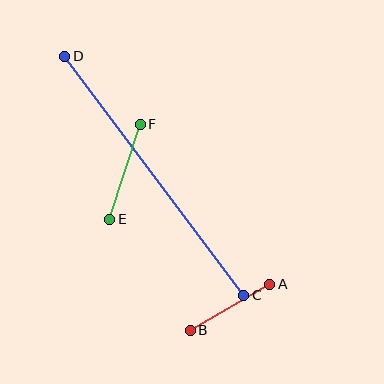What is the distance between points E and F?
The distance is approximately 100 pixels.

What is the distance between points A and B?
The distance is approximately 92 pixels.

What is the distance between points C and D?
The distance is approximately 299 pixels.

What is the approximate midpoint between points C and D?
The midpoint is at approximately (154, 176) pixels.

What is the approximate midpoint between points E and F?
The midpoint is at approximately (125, 172) pixels.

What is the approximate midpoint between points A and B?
The midpoint is at approximately (230, 307) pixels.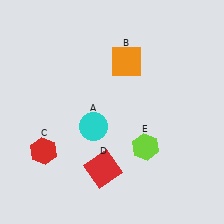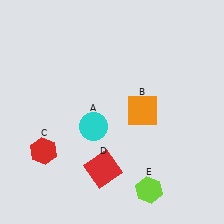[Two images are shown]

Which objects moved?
The objects that moved are: the orange square (B), the lime hexagon (E).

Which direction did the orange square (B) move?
The orange square (B) moved down.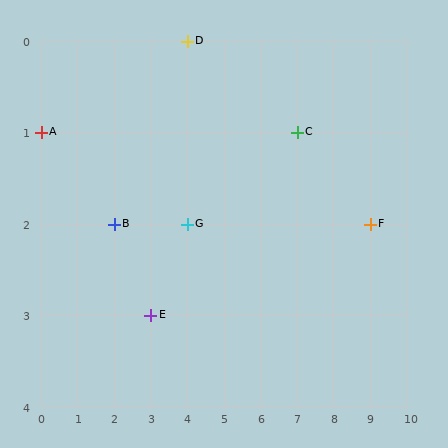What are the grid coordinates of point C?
Point C is at grid coordinates (7, 1).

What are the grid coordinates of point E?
Point E is at grid coordinates (3, 3).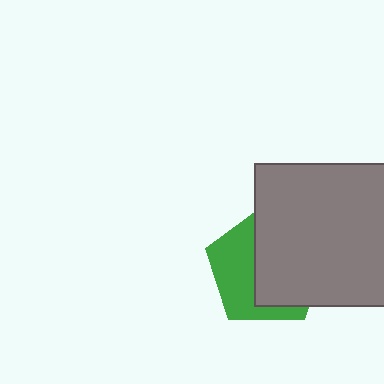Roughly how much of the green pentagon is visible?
A small part of it is visible (roughly 42%).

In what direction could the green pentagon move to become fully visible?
The green pentagon could move left. That would shift it out from behind the gray rectangle entirely.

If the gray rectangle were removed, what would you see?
You would see the complete green pentagon.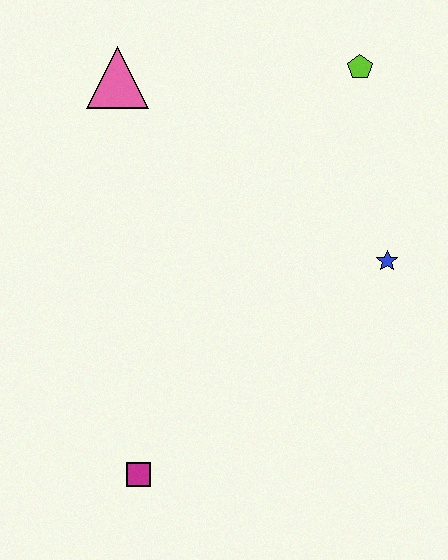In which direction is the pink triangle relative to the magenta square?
The pink triangle is above the magenta square.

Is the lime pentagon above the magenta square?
Yes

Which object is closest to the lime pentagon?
The blue star is closest to the lime pentagon.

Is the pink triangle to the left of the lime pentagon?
Yes